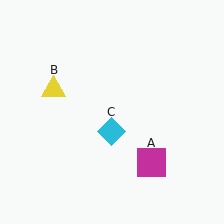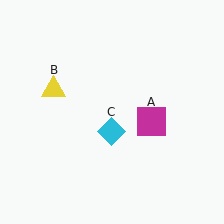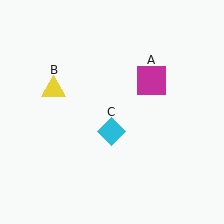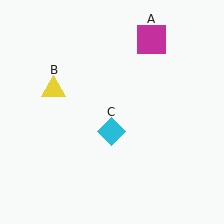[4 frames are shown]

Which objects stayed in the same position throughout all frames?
Yellow triangle (object B) and cyan diamond (object C) remained stationary.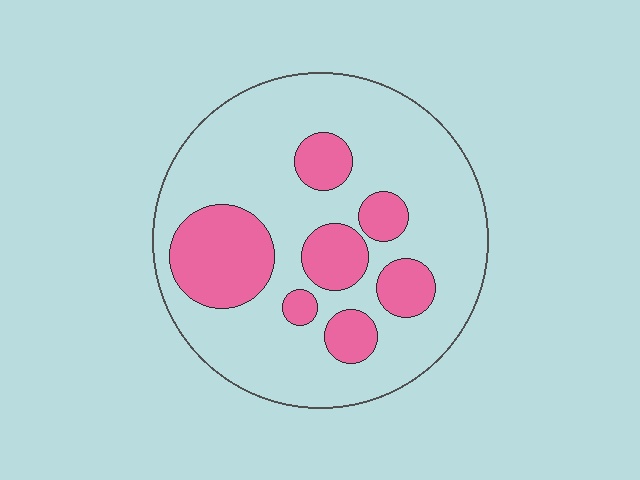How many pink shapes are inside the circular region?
7.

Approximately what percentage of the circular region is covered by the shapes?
Approximately 25%.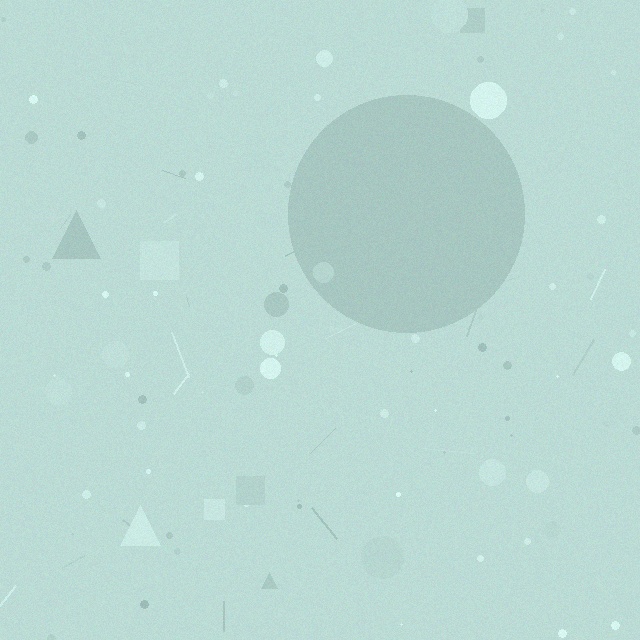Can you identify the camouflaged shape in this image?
The camouflaged shape is a circle.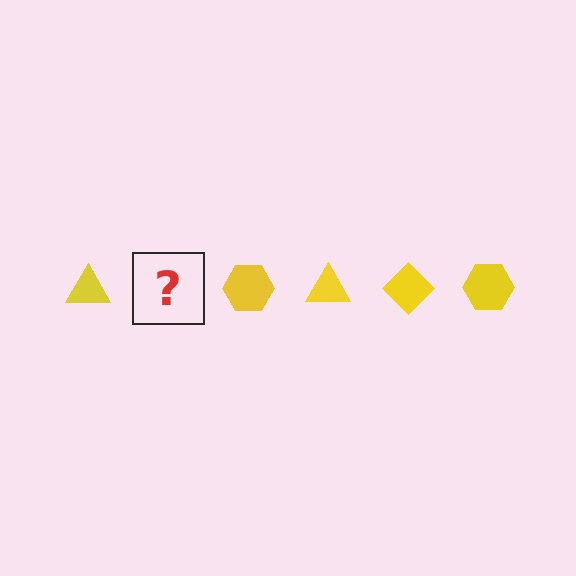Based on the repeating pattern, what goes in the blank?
The blank should be a yellow diamond.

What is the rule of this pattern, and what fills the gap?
The rule is that the pattern cycles through triangle, diamond, hexagon shapes in yellow. The gap should be filled with a yellow diamond.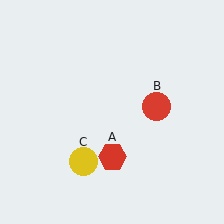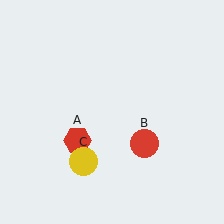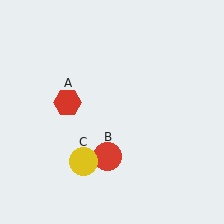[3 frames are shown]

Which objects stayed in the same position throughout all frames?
Yellow circle (object C) remained stationary.